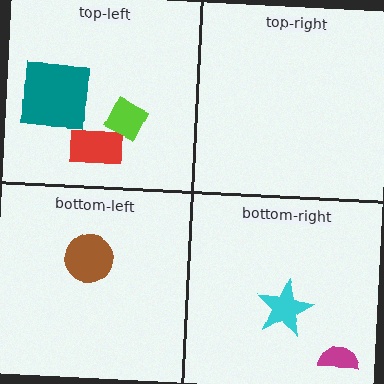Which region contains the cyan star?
The bottom-right region.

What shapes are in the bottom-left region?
The brown circle.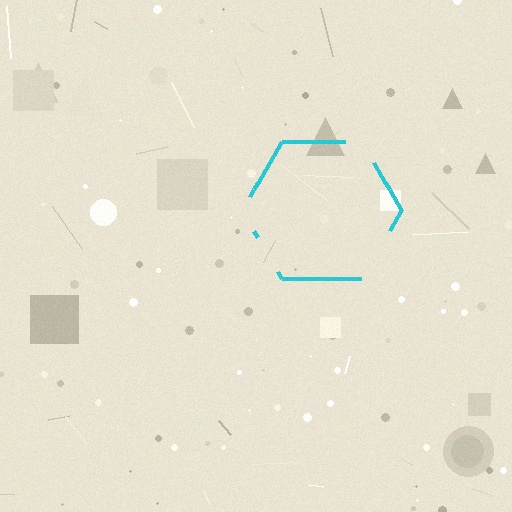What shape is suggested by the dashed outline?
The dashed outline suggests a hexagon.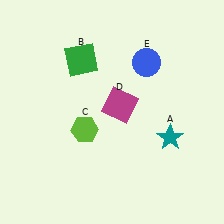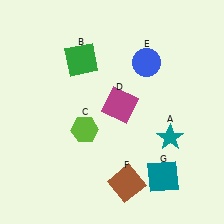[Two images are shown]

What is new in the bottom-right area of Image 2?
A brown square (F) was added in the bottom-right area of Image 2.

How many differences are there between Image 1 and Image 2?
There are 2 differences between the two images.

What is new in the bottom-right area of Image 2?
A teal square (G) was added in the bottom-right area of Image 2.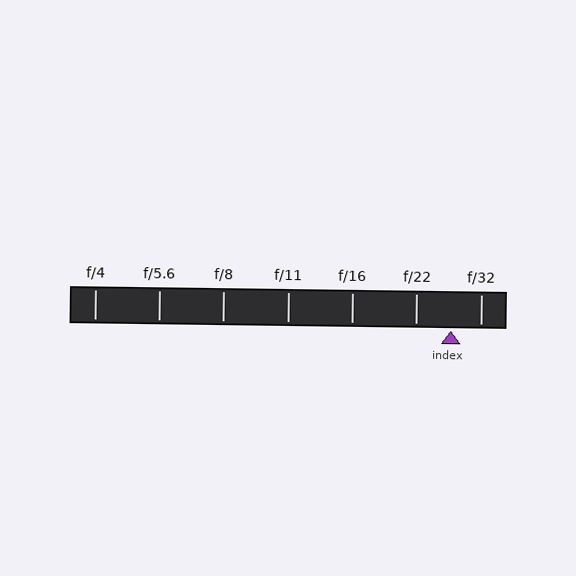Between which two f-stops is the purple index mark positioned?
The index mark is between f/22 and f/32.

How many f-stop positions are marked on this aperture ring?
There are 7 f-stop positions marked.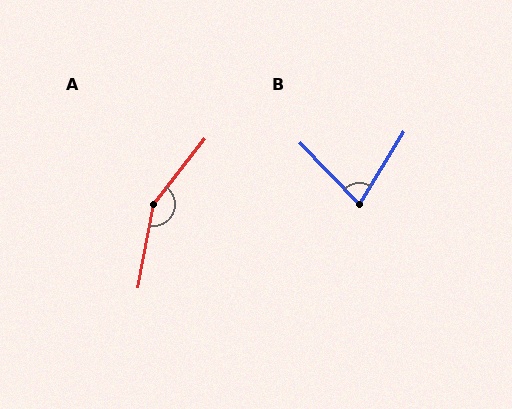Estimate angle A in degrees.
Approximately 153 degrees.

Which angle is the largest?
A, at approximately 153 degrees.